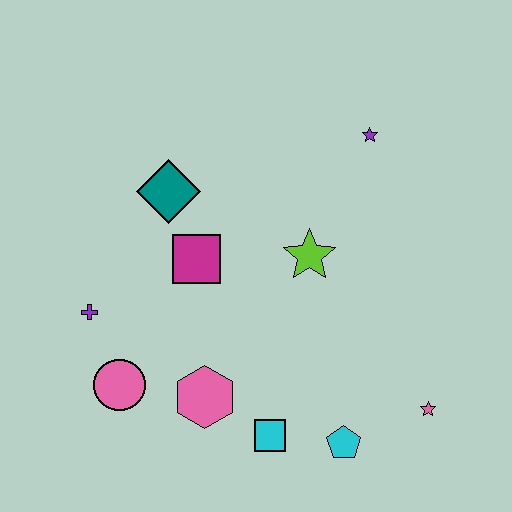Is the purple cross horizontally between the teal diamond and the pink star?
No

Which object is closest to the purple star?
The lime star is closest to the purple star.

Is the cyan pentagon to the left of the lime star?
No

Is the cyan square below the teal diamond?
Yes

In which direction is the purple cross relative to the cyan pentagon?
The purple cross is to the left of the cyan pentagon.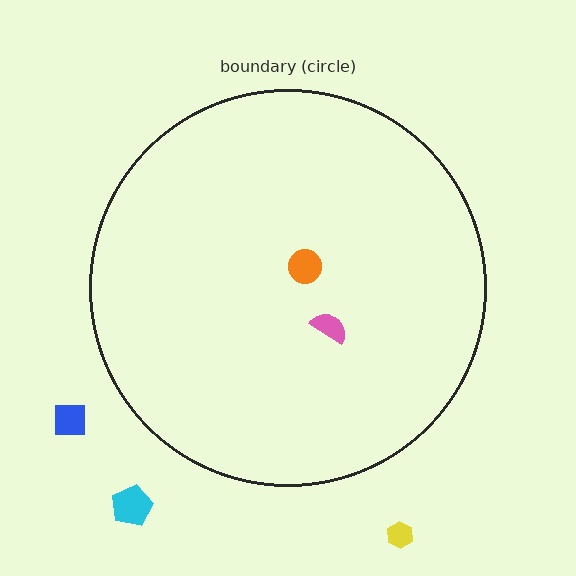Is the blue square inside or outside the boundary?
Outside.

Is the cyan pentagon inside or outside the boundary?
Outside.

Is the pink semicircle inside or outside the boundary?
Inside.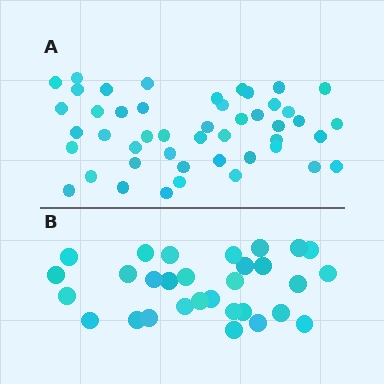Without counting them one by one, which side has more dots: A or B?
Region A (the top region) has more dots.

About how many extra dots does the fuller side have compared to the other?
Region A has approximately 15 more dots than region B.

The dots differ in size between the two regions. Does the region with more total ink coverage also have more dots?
No. Region B has more total ink coverage because its dots are larger, but region A actually contains more individual dots. Total area can be misleading — the number of items is what matters here.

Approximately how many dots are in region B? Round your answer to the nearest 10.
About 30 dots.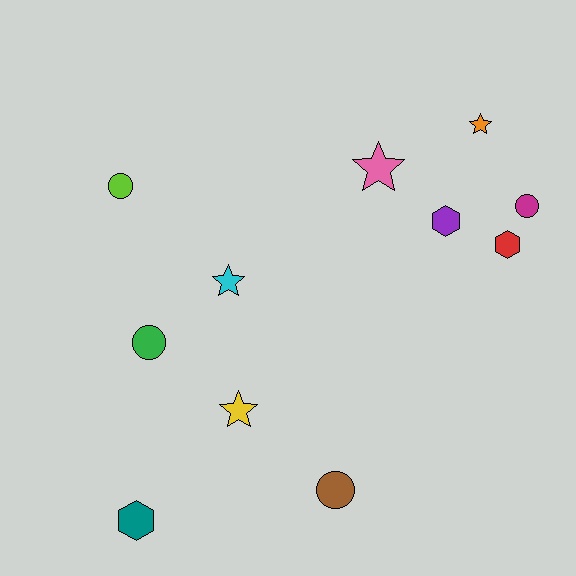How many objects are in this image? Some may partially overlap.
There are 11 objects.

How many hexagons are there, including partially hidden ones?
There are 3 hexagons.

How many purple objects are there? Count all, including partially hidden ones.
There is 1 purple object.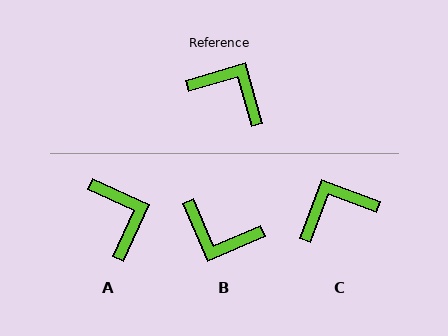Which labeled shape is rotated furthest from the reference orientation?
B, about 172 degrees away.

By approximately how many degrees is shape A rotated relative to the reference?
Approximately 41 degrees clockwise.